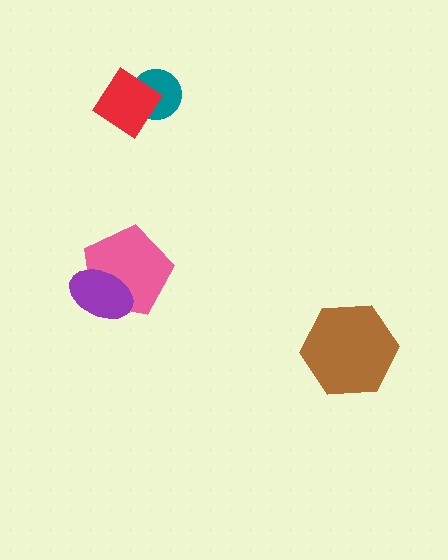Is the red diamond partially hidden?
No, no other shape covers it.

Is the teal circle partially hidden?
Yes, it is partially covered by another shape.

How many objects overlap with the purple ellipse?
1 object overlaps with the purple ellipse.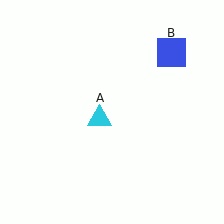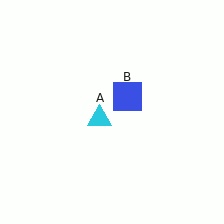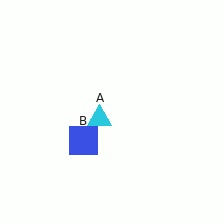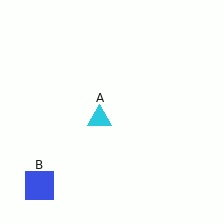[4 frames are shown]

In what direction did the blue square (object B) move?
The blue square (object B) moved down and to the left.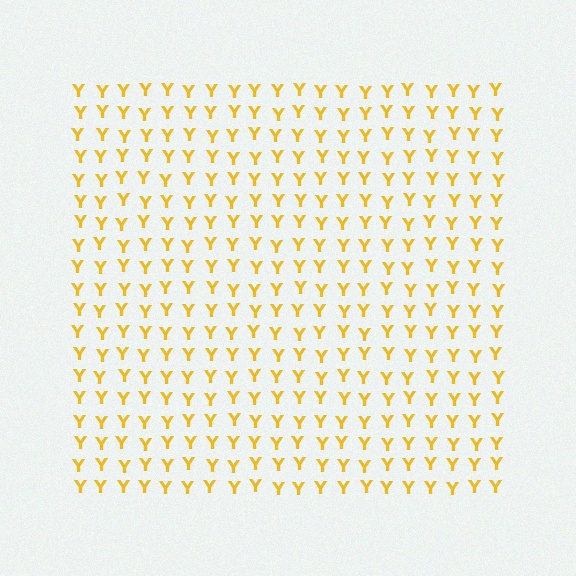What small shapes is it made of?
It is made of small letter Y's.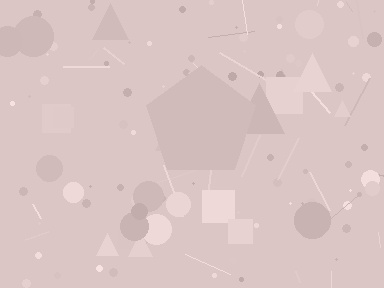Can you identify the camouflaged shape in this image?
The camouflaged shape is a pentagon.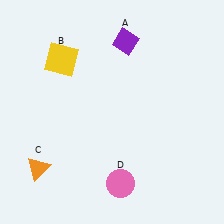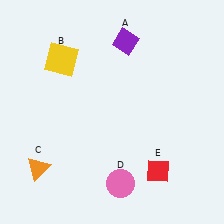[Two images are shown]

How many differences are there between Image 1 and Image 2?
There is 1 difference between the two images.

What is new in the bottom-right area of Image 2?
A red diamond (E) was added in the bottom-right area of Image 2.